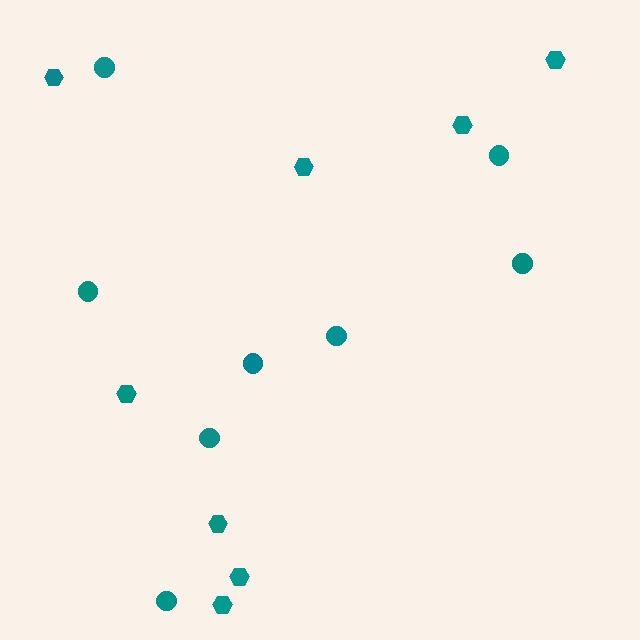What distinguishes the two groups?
There are 2 groups: one group of hexagons (8) and one group of circles (8).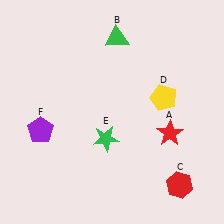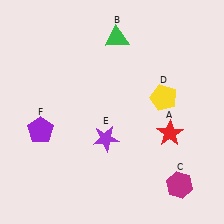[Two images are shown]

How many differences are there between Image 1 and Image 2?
There are 2 differences between the two images.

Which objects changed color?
C changed from red to magenta. E changed from green to purple.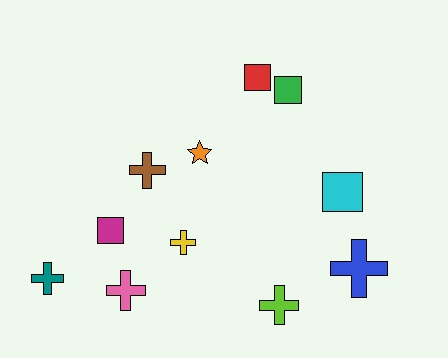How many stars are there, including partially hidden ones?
There is 1 star.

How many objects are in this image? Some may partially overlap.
There are 11 objects.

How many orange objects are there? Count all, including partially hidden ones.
There is 1 orange object.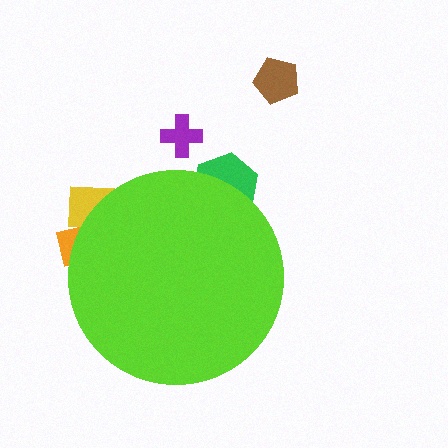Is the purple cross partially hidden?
No, the purple cross is fully visible.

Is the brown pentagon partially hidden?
No, the brown pentagon is fully visible.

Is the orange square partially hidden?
Yes, the orange square is partially hidden behind the lime circle.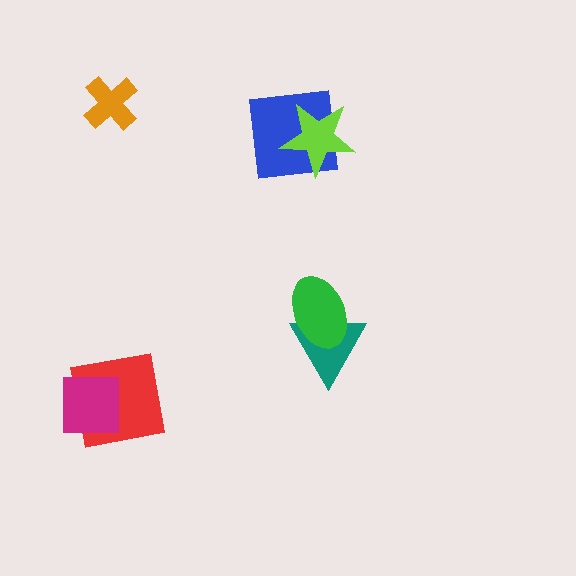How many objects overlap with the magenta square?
1 object overlaps with the magenta square.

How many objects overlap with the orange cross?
0 objects overlap with the orange cross.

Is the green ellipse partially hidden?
No, no other shape covers it.